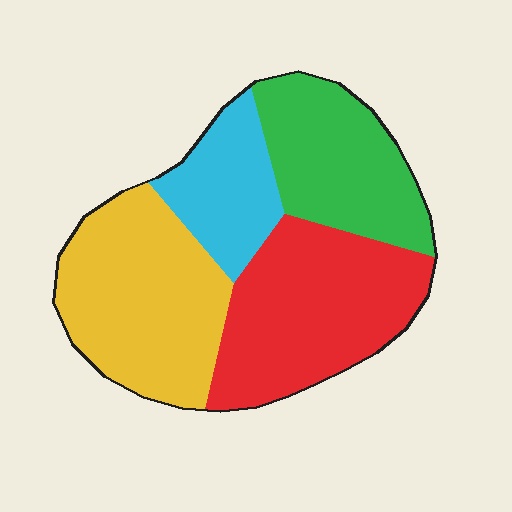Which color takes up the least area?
Cyan, at roughly 15%.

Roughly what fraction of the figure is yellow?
Yellow takes up between a quarter and a half of the figure.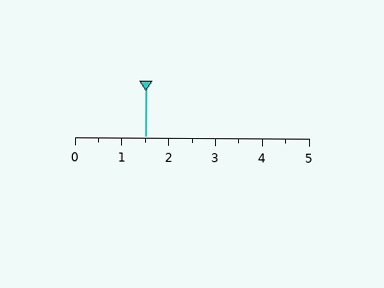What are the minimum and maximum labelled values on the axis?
The axis runs from 0 to 5.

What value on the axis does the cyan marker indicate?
The marker indicates approximately 1.5.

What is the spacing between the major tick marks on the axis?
The major ticks are spaced 1 apart.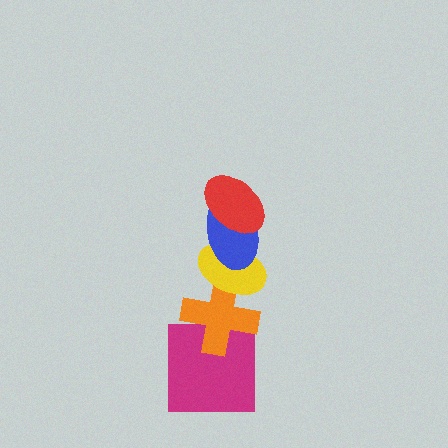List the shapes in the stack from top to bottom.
From top to bottom: the red ellipse, the blue ellipse, the yellow ellipse, the orange cross, the magenta square.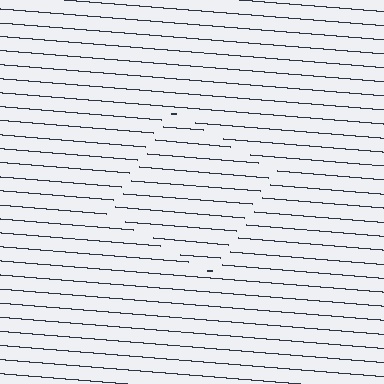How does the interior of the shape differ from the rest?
The interior of the shape contains the same grating, shifted by half a period — the contour is defined by the phase discontinuity where line-ends from the inner and outer gratings abut.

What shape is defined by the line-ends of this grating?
An illusory square. The interior of the shape contains the same grating, shifted by half a period — the contour is defined by the phase discontinuity where line-ends from the inner and outer gratings abut.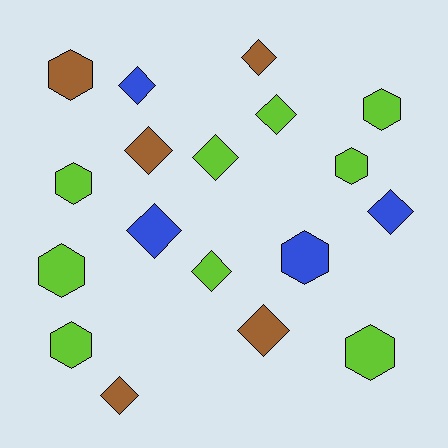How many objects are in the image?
There are 18 objects.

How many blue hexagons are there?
There is 1 blue hexagon.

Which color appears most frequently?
Lime, with 9 objects.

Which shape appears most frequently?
Diamond, with 10 objects.